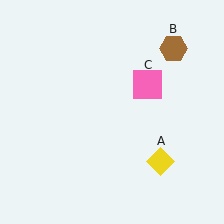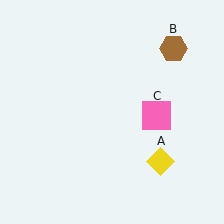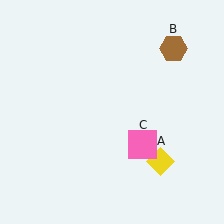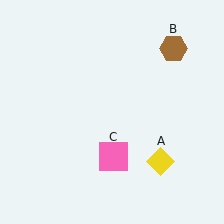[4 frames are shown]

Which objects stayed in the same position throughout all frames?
Yellow diamond (object A) and brown hexagon (object B) remained stationary.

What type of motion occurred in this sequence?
The pink square (object C) rotated clockwise around the center of the scene.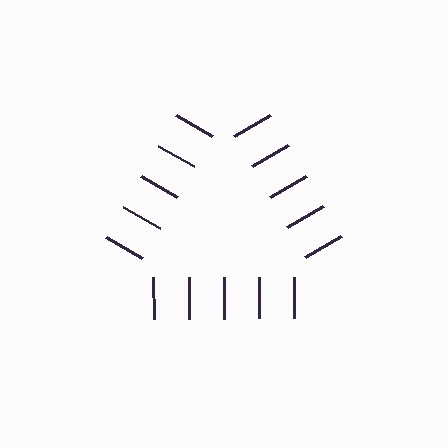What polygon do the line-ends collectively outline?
An illusory triangle — the line segments terminate on its edges but no continuous stroke is drawn.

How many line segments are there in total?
15 — 5 along each of the 3 edges.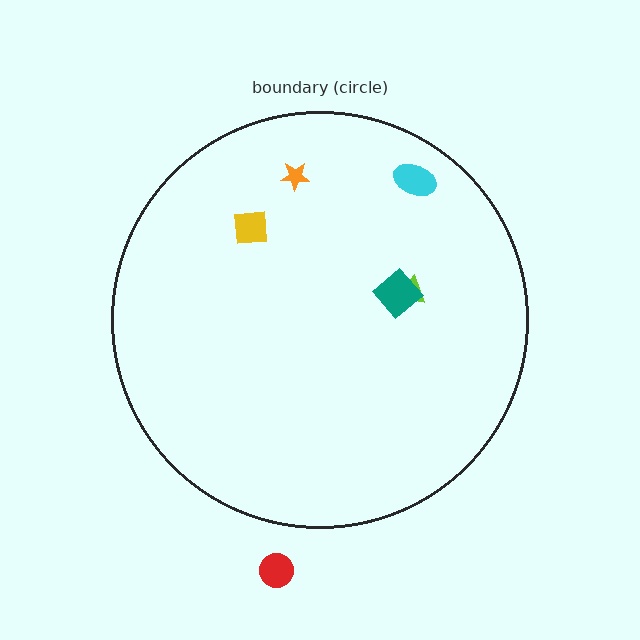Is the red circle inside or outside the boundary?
Outside.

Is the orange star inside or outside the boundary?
Inside.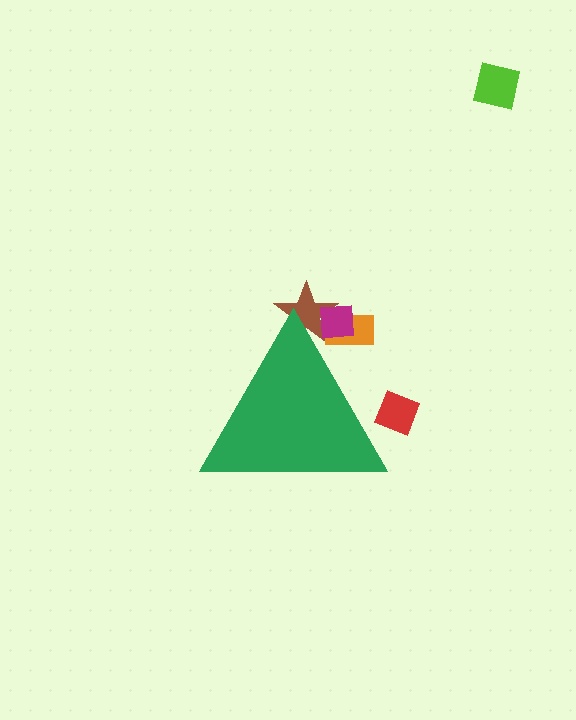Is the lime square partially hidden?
No, the lime square is fully visible.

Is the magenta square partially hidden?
Yes, the magenta square is partially hidden behind the green triangle.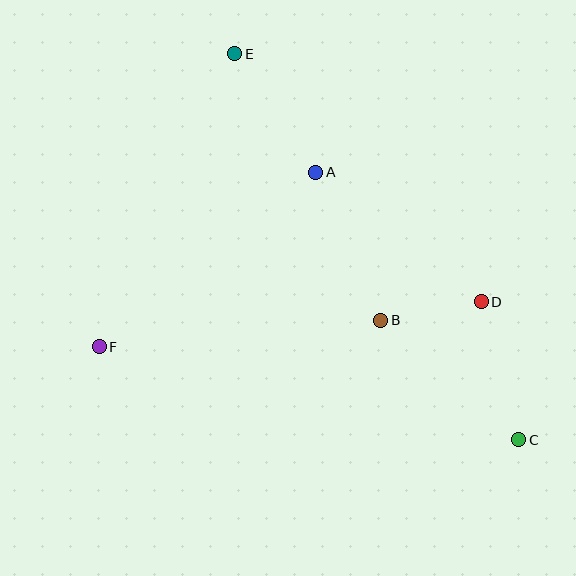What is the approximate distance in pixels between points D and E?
The distance between D and E is approximately 350 pixels.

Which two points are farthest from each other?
Points C and E are farthest from each other.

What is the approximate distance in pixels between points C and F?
The distance between C and F is approximately 430 pixels.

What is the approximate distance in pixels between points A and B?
The distance between A and B is approximately 162 pixels.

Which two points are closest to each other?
Points B and D are closest to each other.